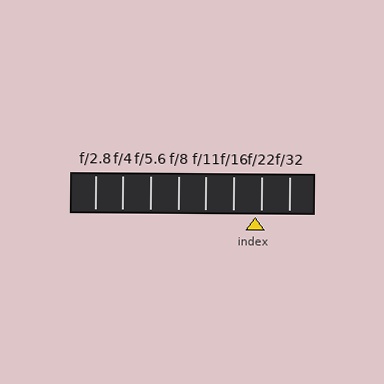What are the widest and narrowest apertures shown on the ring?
The widest aperture shown is f/2.8 and the narrowest is f/32.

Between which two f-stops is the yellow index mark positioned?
The index mark is between f/16 and f/22.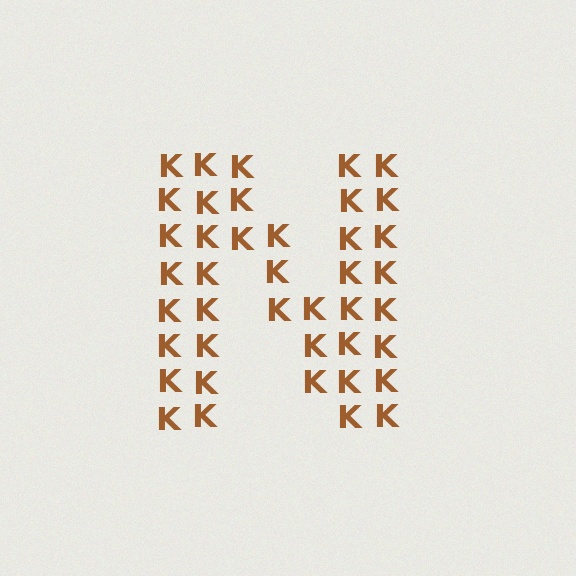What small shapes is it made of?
It is made of small letter K's.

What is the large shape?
The large shape is the letter N.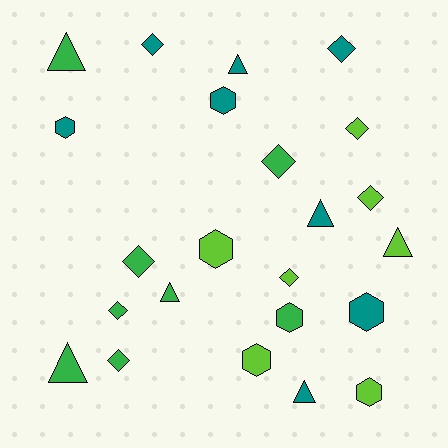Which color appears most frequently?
Teal, with 8 objects.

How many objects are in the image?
There are 23 objects.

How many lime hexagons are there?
There are 3 lime hexagons.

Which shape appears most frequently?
Diamond, with 9 objects.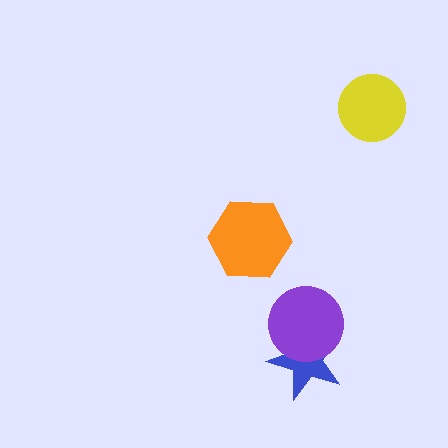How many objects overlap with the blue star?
1 object overlaps with the blue star.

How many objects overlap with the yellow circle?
0 objects overlap with the yellow circle.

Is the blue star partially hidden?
Yes, it is partially covered by another shape.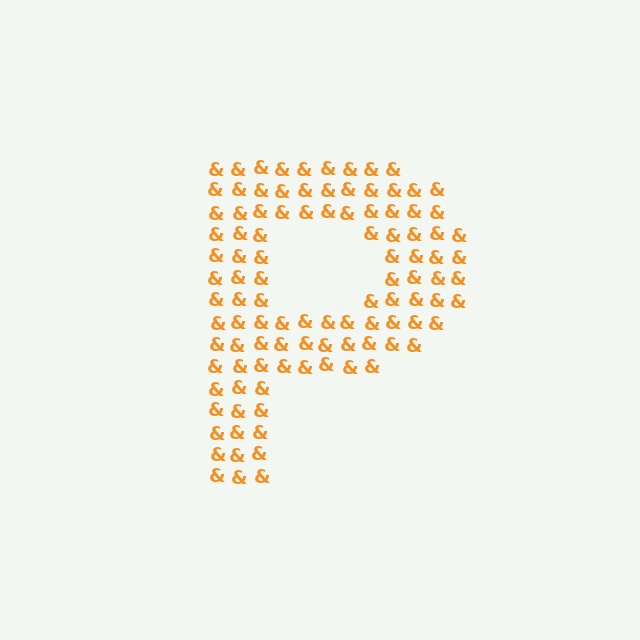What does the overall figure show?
The overall figure shows the letter P.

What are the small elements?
The small elements are ampersands.